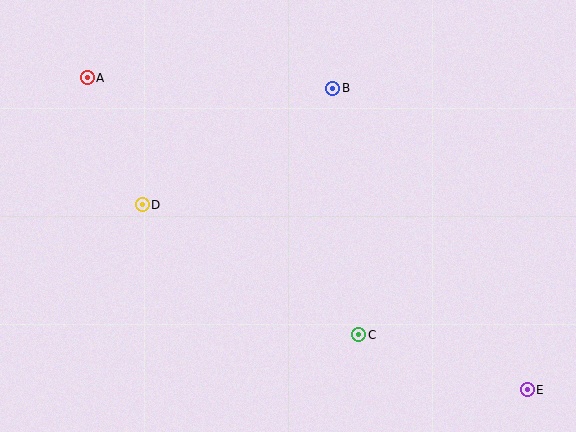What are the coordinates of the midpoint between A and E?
The midpoint between A and E is at (307, 234).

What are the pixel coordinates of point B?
Point B is at (333, 88).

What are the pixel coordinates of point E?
Point E is at (527, 390).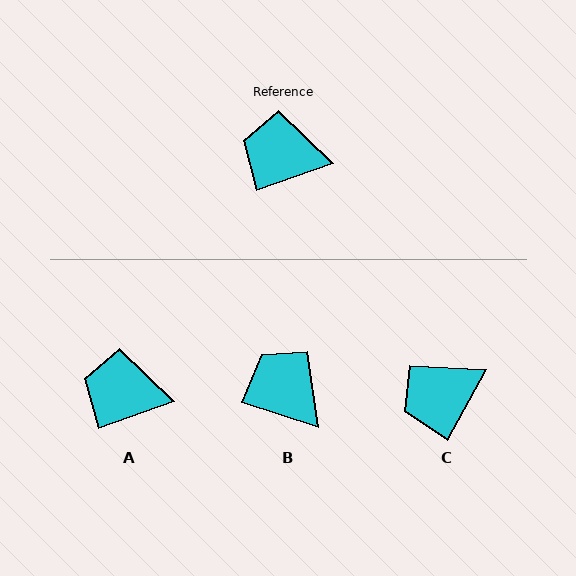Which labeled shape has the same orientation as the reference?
A.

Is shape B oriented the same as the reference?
No, it is off by about 38 degrees.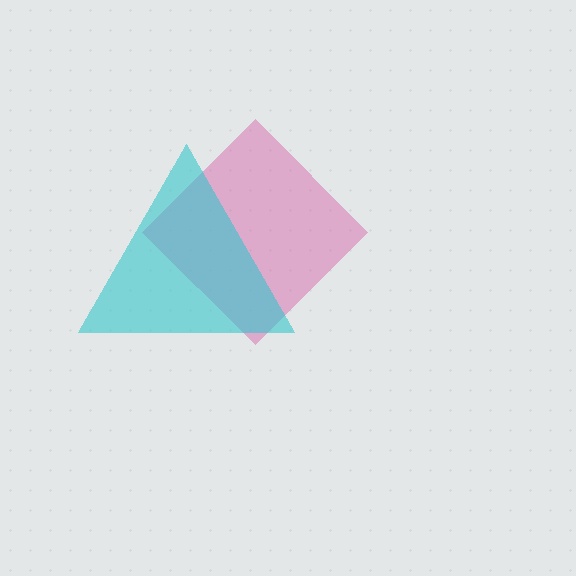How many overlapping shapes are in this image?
There are 2 overlapping shapes in the image.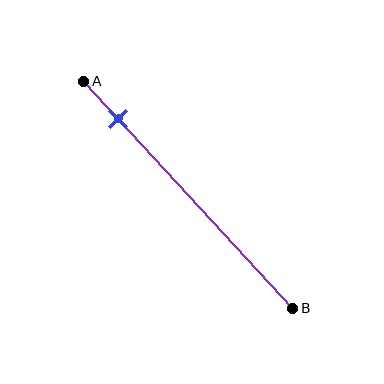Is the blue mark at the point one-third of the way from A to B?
No, the mark is at about 15% from A, not at the 33% one-third point.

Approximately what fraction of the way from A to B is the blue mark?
The blue mark is approximately 15% of the way from A to B.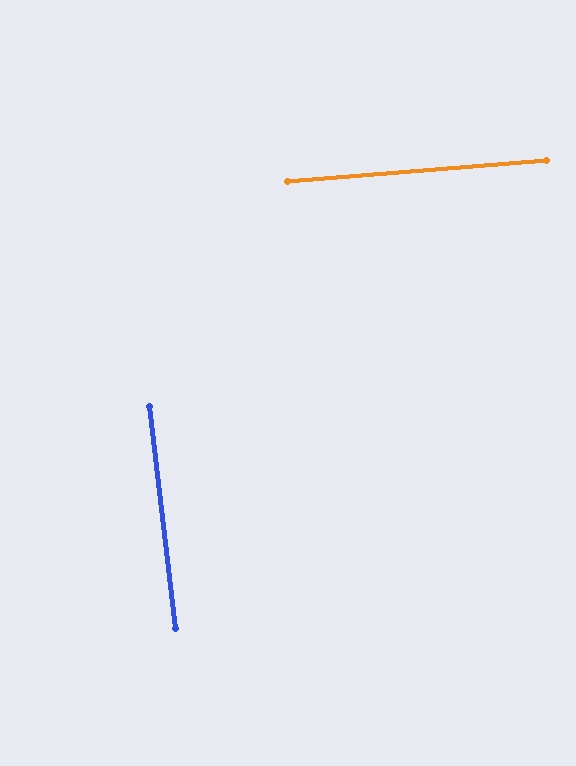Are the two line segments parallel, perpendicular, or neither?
Perpendicular — they meet at approximately 88°.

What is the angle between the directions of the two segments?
Approximately 88 degrees.